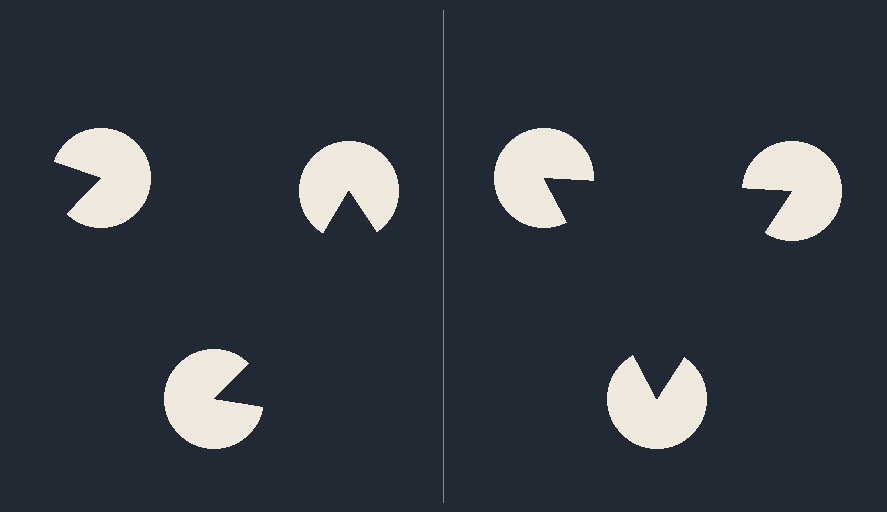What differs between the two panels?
The pac-man discs are positioned identically on both sides; only the wedge orientations differ. On the right they align to a triangle; on the left they are misaligned.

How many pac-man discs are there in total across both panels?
6 — 3 on each side.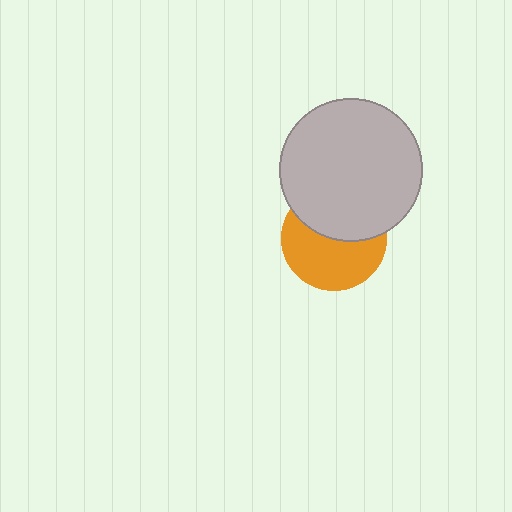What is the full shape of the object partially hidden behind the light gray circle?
The partially hidden object is an orange circle.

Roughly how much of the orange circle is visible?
About half of it is visible (roughly 56%).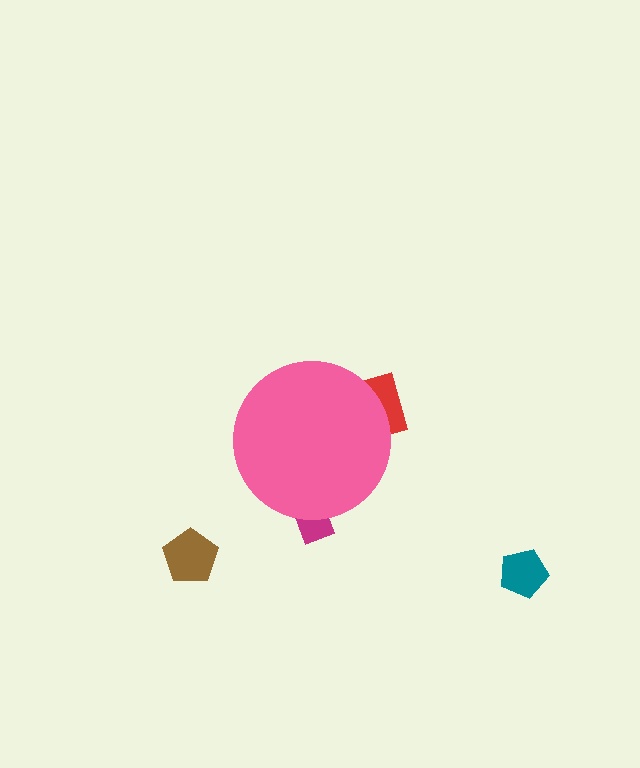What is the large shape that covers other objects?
A pink circle.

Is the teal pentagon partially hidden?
No, the teal pentagon is fully visible.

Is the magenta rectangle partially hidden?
Yes, the magenta rectangle is partially hidden behind the pink circle.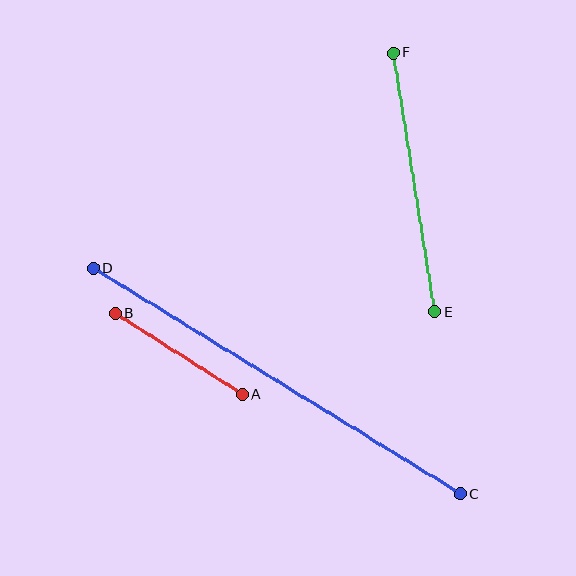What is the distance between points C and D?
The distance is approximately 431 pixels.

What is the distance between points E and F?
The distance is approximately 262 pixels.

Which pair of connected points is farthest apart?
Points C and D are farthest apart.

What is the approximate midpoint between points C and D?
The midpoint is at approximately (277, 381) pixels.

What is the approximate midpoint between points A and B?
The midpoint is at approximately (179, 354) pixels.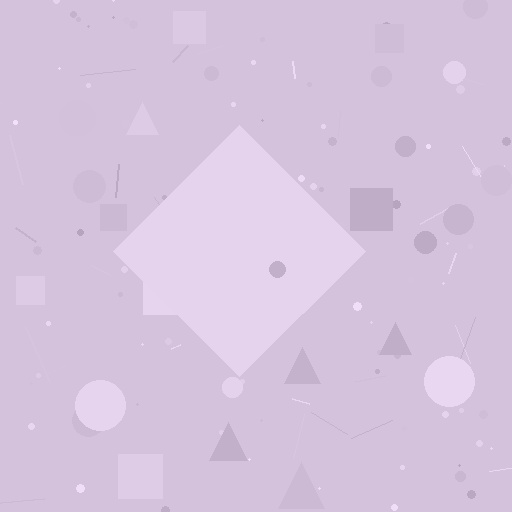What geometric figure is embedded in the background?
A diamond is embedded in the background.